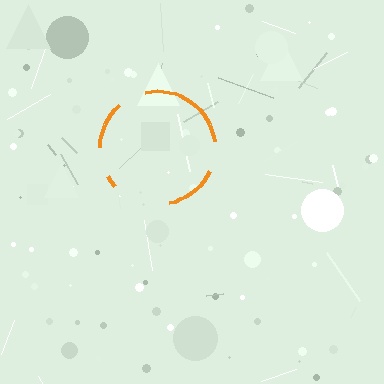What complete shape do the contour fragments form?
The contour fragments form a circle.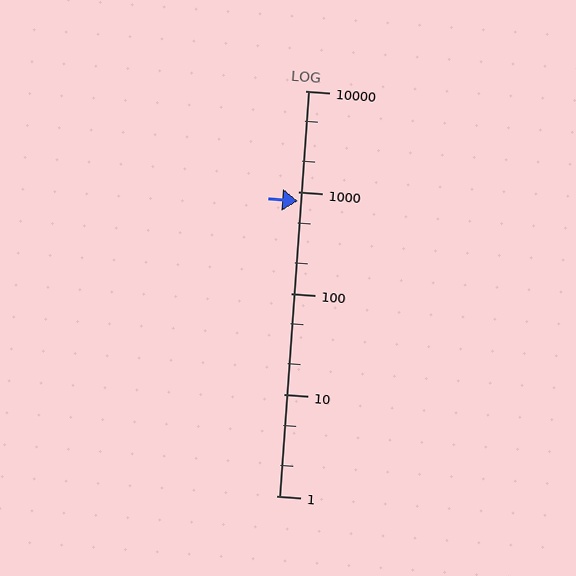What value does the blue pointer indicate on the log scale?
The pointer indicates approximately 810.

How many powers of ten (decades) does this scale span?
The scale spans 4 decades, from 1 to 10000.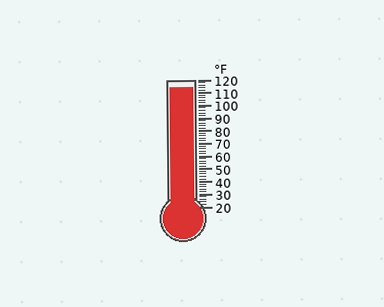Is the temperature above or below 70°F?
The temperature is above 70°F.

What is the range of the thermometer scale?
The thermometer scale ranges from 20°F to 120°F.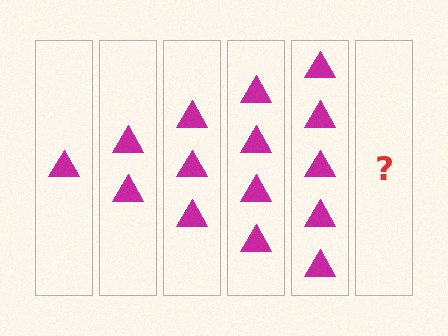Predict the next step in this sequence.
The next step is 6 triangles.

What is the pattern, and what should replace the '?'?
The pattern is that each step adds one more triangle. The '?' should be 6 triangles.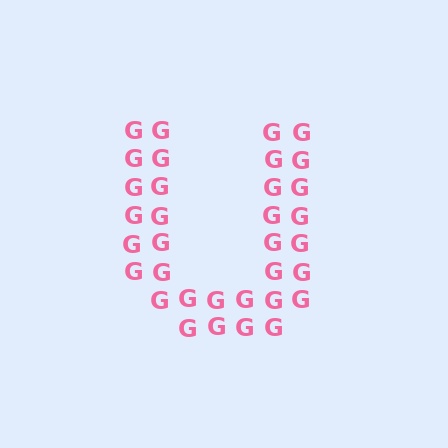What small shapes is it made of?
It is made of small letter G's.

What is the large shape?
The large shape is the letter U.